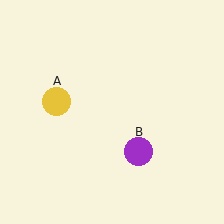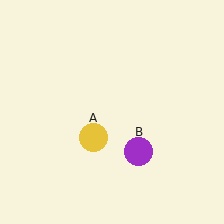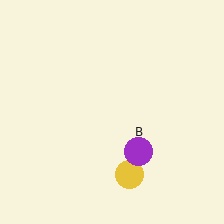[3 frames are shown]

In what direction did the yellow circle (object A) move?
The yellow circle (object A) moved down and to the right.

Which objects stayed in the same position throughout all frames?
Purple circle (object B) remained stationary.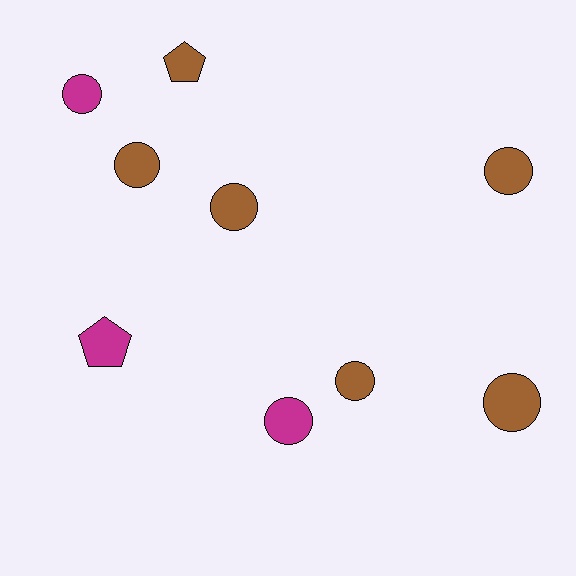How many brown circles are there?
There are 5 brown circles.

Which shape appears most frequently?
Circle, with 7 objects.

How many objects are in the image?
There are 9 objects.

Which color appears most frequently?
Brown, with 6 objects.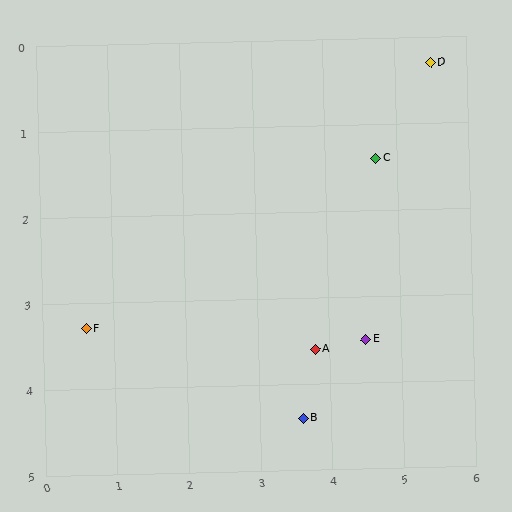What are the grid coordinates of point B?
Point B is at approximately (3.6, 4.4).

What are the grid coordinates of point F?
Point F is at approximately (0.6, 3.3).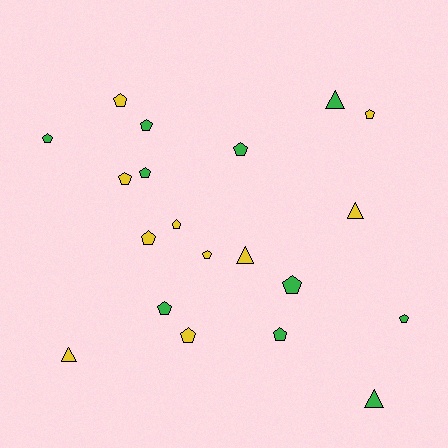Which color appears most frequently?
Yellow, with 10 objects.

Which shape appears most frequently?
Pentagon, with 15 objects.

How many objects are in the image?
There are 20 objects.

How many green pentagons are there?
There are 8 green pentagons.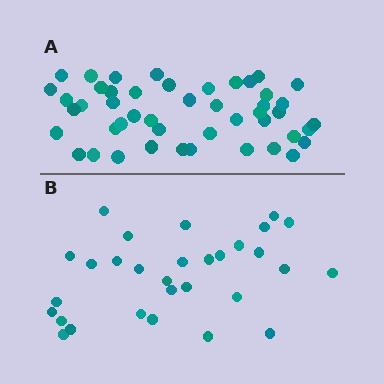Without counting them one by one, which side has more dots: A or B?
Region A (the top region) has more dots.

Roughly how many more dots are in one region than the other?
Region A has approximately 15 more dots than region B.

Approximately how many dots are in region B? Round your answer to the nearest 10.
About 30 dots.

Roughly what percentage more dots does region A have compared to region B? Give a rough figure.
About 55% more.